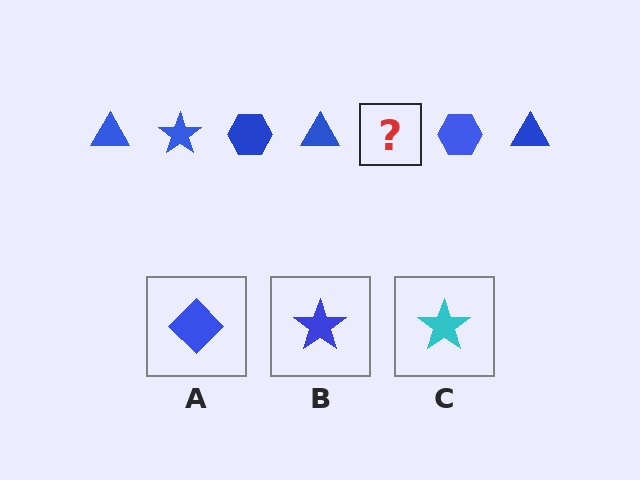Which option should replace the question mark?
Option B.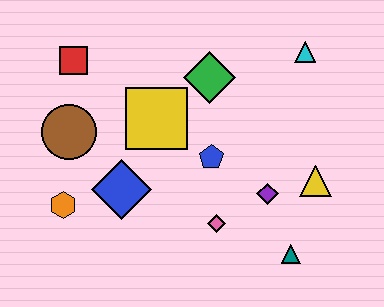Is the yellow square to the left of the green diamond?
Yes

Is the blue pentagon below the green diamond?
Yes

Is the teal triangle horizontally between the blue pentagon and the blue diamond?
No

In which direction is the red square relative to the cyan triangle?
The red square is to the left of the cyan triangle.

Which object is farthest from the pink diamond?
The red square is farthest from the pink diamond.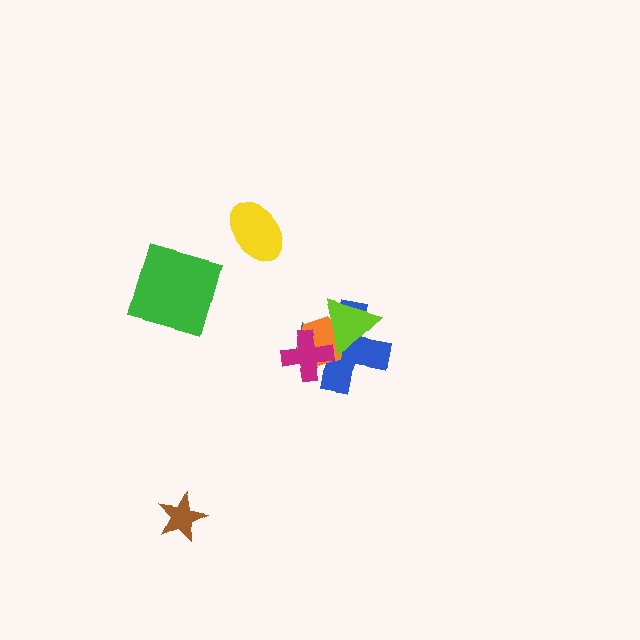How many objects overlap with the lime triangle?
3 objects overlap with the lime triangle.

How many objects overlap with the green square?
0 objects overlap with the green square.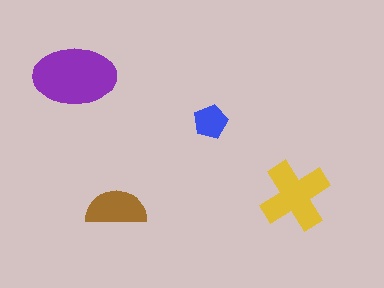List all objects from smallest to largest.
The blue pentagon, the brown semicircle, the yellow cross, the purple ellipse.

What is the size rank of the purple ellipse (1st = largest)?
1st.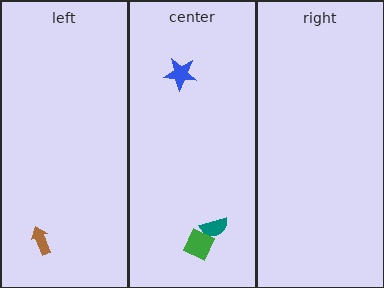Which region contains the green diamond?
The center region.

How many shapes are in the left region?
1.